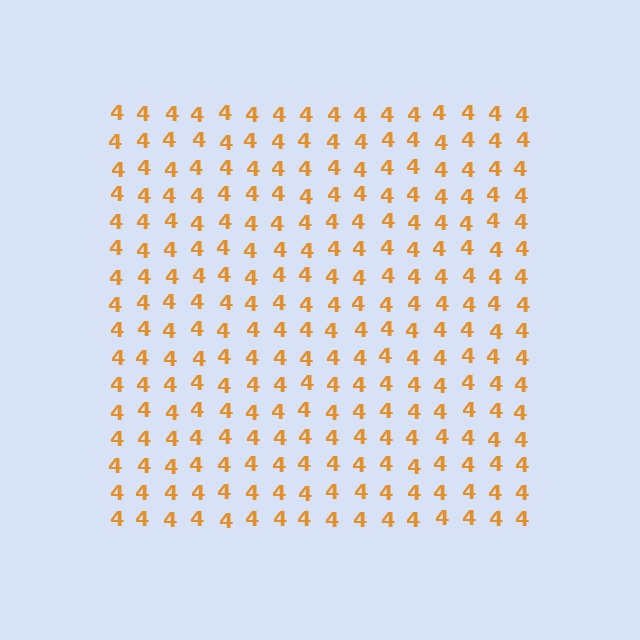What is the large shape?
The large shape is a square.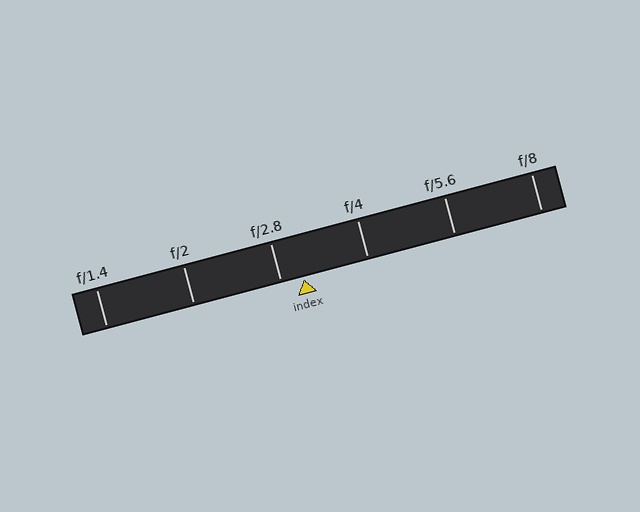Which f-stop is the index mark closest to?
The index mark is closest to f/2.8.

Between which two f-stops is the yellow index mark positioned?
The index mark is between f/2.8 and f/4.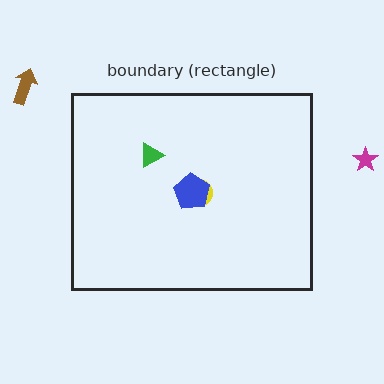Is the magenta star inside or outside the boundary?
Outside.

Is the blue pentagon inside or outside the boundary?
Inside.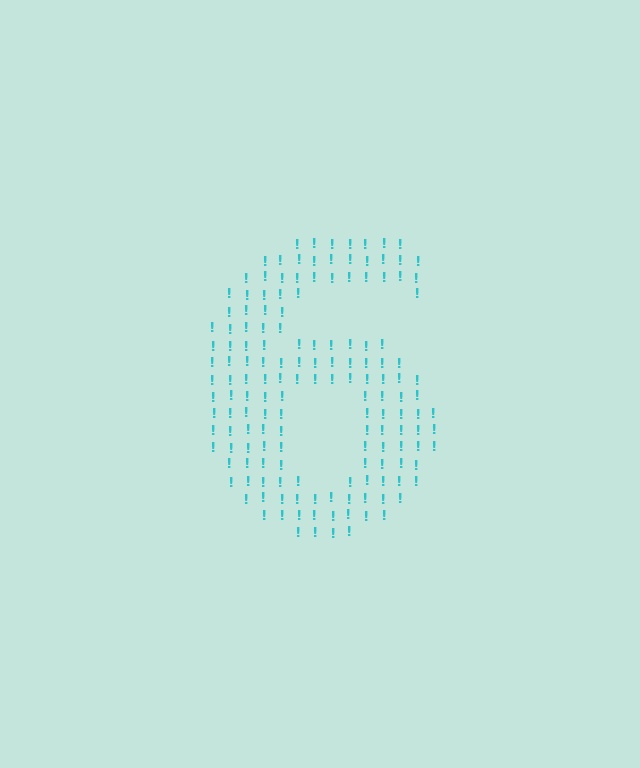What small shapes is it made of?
It is made of small exclamation marks.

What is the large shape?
The large shape is the digit 6.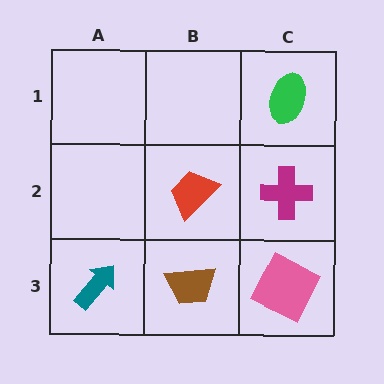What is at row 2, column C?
A magenta cross.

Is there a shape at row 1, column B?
No, that cell is empty.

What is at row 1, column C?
A green ellipse.